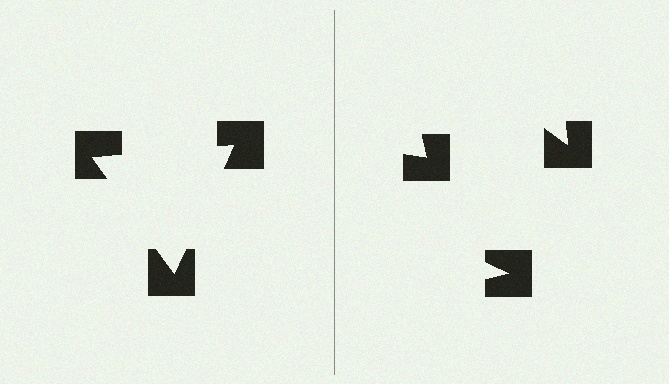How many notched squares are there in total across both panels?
6 — 3 on each side.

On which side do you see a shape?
An illusory triangle appears on the left side. On the right side the wedge cuts are rotated, so no coherent shape forms.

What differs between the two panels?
The notched squares are positioned identically on both sides; only the wedge orientations differ. On the left they align to a triangle; on the right they are misaligned.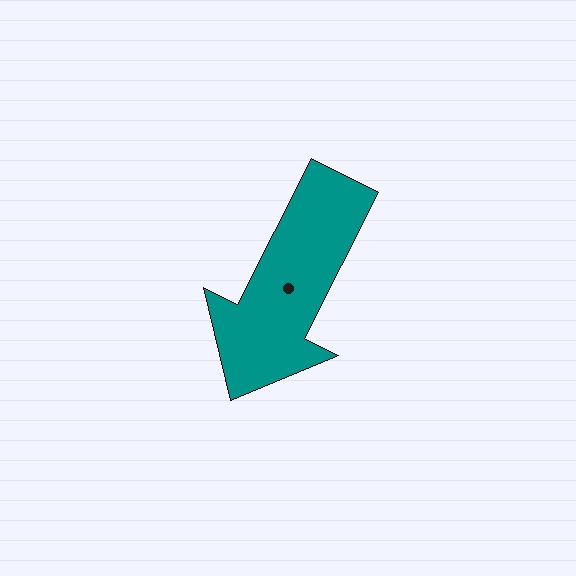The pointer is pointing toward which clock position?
Roughly 7 o'clock.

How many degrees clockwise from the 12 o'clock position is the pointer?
Approximately 207 degrees.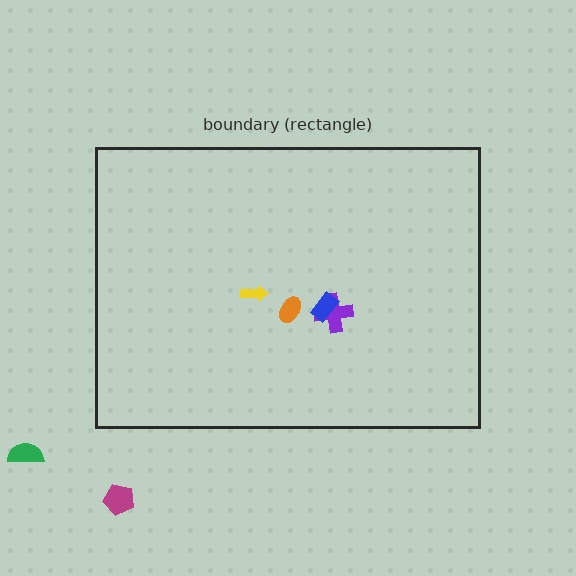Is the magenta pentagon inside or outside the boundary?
Outside.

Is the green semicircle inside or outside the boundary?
Outside.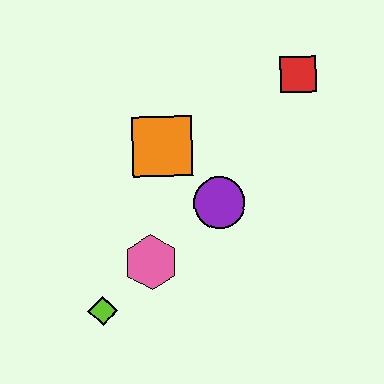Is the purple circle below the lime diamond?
No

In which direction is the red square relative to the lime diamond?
The red square is above the lime diamond.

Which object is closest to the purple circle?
The orange square is closest to the purple circle.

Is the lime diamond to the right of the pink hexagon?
No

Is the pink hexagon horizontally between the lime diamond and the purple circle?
Yes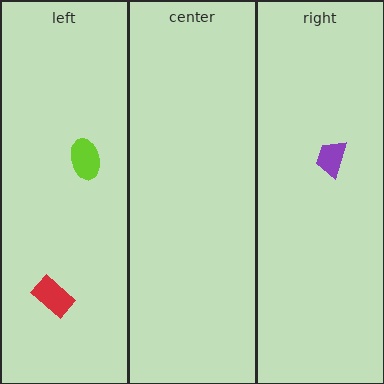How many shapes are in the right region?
1.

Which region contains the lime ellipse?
The left region.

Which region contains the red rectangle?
The left region.